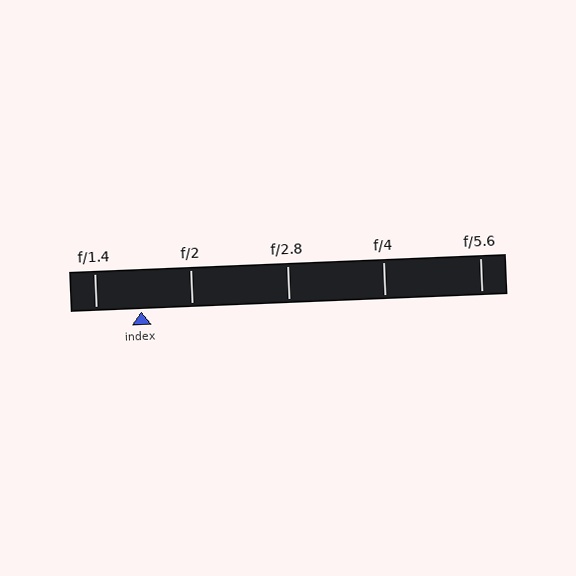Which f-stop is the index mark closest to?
The index mark is closest to f/1.4.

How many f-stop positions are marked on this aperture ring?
There are 5 f-stop positions marked.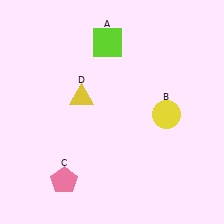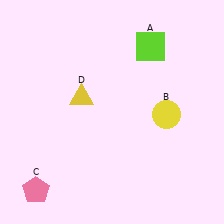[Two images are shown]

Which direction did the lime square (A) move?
The lime square (A) moved right.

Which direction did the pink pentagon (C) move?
The pink pentagon (C) moved left.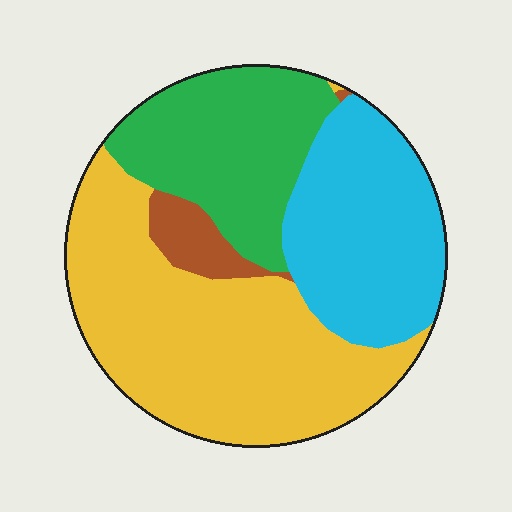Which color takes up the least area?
Brown, at roughly 5%.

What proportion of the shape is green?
Green takes up about one quarter (1/4) of the shape.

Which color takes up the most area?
Yellow, at roughly 45%.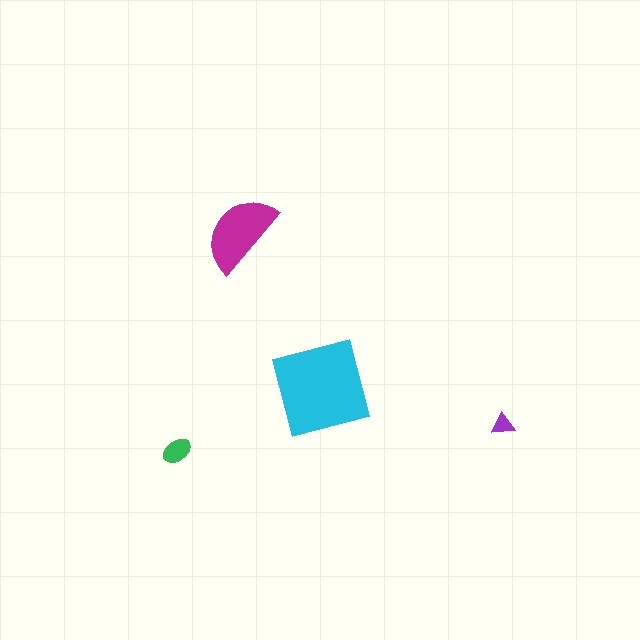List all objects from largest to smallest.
The cyan square, the magenta semicircle, the green ellipse, the purple triangle.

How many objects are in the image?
There are 4 objects in the image.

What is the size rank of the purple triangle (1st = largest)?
4th.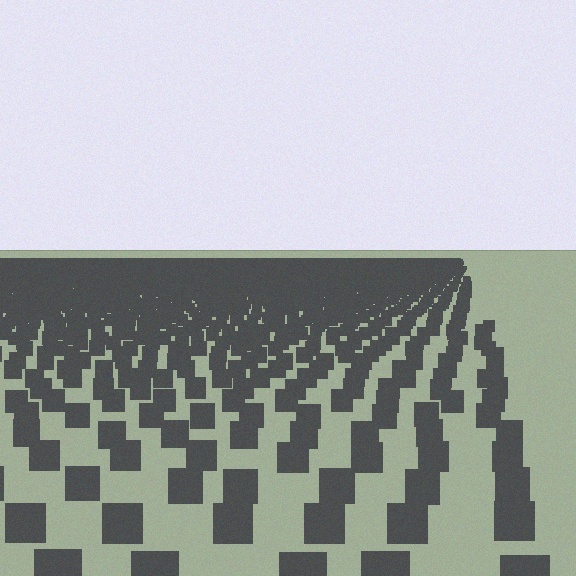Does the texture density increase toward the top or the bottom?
Density increases toward the top.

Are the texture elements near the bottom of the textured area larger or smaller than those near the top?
Larger. Near the bottom, elements are closer to the viewer and appear at a bigger on-screen size.